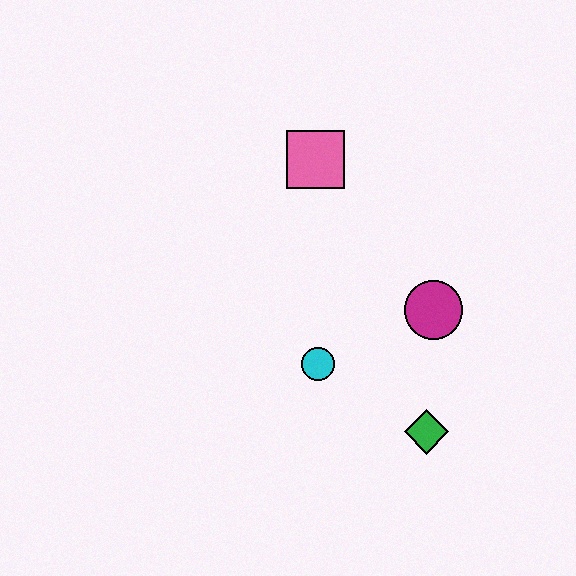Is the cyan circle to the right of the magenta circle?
No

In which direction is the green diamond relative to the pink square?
The green diamond is below the pink square.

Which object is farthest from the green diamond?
The pink square is farthest from the green diamond.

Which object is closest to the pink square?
The magenta circle is closest to the pink square.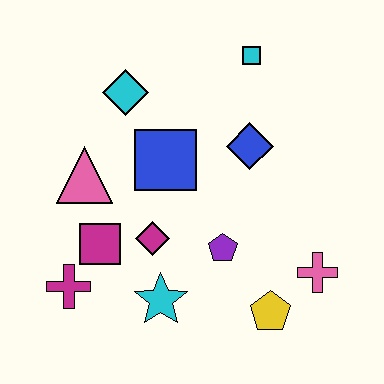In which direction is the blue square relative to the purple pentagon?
The blue square is above the purple pentagon.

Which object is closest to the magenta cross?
The magenta square is closest to the magenta cross.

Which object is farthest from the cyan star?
The cyan square is farthest from the cyan star.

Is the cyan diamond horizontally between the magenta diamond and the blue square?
No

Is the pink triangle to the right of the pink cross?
No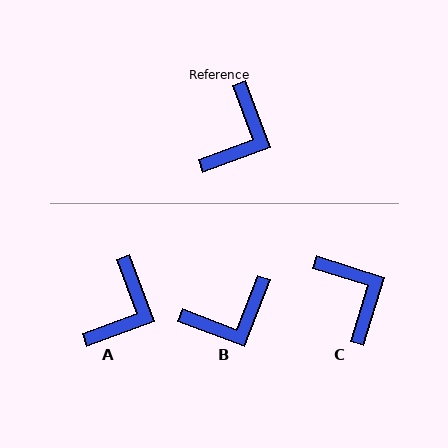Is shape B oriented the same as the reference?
No, it is off by about 41 degrees.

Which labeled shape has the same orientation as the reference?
A.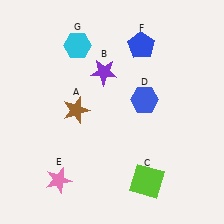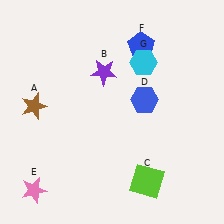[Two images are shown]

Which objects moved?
The objects that moved are: the brown star (A), the pink star (E), the cyan hexagon (G).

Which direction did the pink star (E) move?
The pink star (E) moved left.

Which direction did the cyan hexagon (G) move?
The cyan hexagon (G) moved right.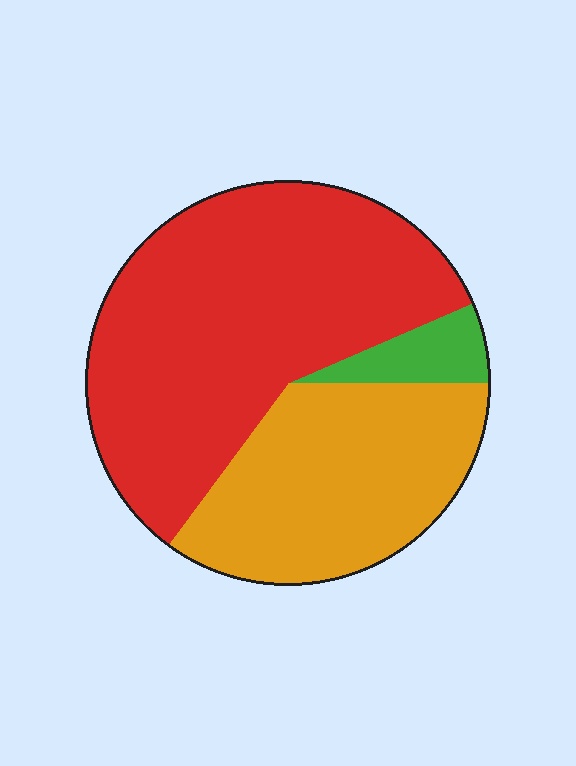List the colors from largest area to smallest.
From largest to smallest: red, orange, green.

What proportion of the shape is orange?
Orange takes up about one third (1/3) of the shape.